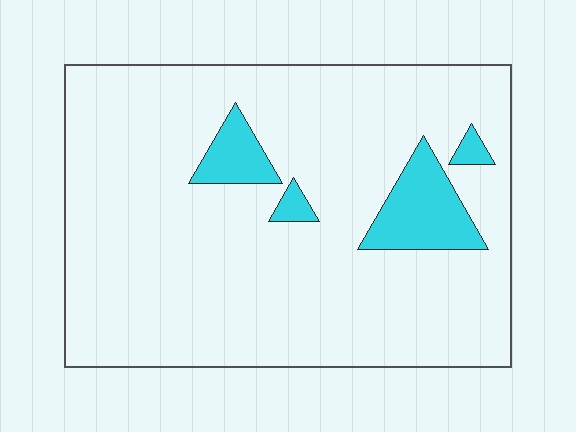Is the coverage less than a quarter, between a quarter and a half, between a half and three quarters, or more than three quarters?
Less than a quarter.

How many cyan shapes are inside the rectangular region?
4.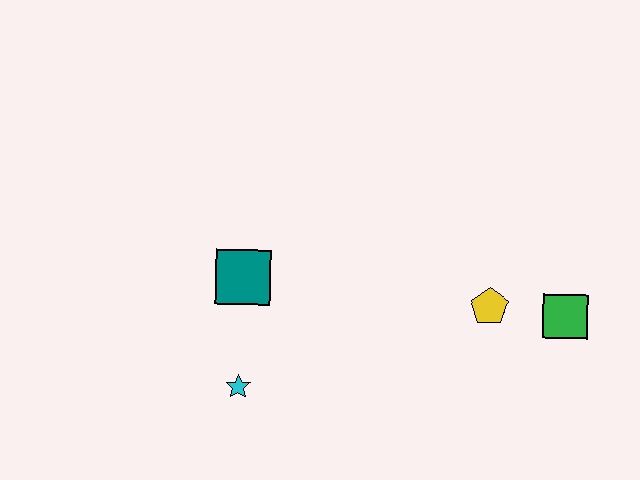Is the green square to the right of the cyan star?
Yes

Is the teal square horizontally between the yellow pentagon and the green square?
No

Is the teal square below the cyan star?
No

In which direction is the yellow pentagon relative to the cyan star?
The yellow pentagon is to the right of the cyan star.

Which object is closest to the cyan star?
The teal square is closest to the cyan star.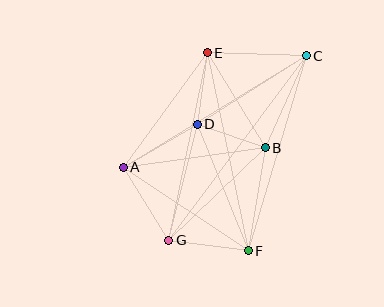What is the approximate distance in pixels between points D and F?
The distance between D and F is approximately 137 pixels.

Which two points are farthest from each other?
Points C and G are farthest from each other.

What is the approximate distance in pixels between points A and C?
The distance between A and C is approximately 214 pixels.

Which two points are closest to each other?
Points D and E are closest to each other.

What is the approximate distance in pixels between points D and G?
The distance between D and G is approximately 120 pixels.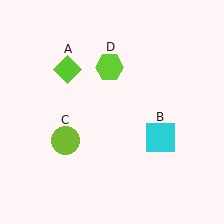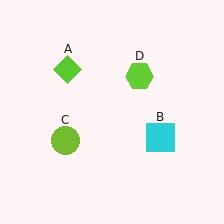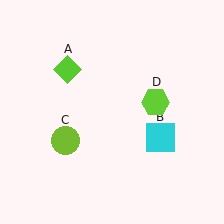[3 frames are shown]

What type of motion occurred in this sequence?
The lime hexagon (object D) rotated clockwise around the center of the scene.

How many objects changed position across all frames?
1 object changed position: lime hexagon (object D).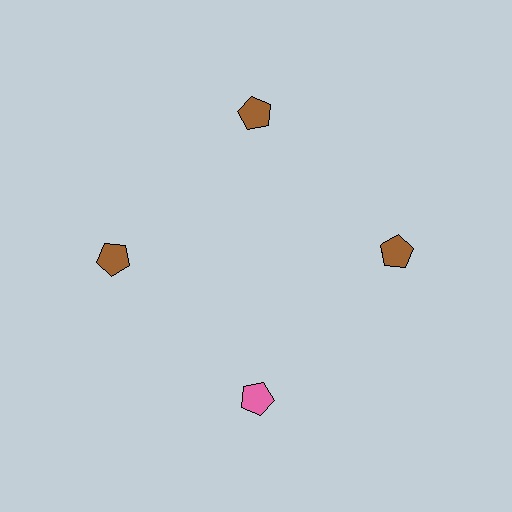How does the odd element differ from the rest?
It has a different color: pink instead of brown.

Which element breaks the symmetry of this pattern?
The pink pentagon at roughly the 6 o'clock position breaks the symmetry. All other shapes are brown pentagons.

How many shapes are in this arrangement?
There are 4 shapes arranged in a ring pattern.